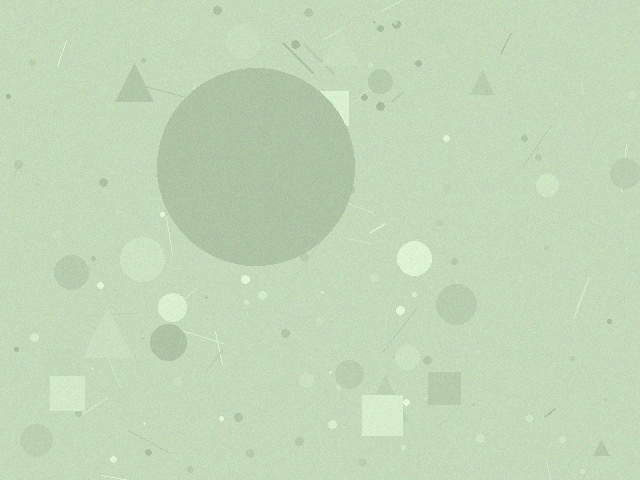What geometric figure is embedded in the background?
A circle is embedded in the background.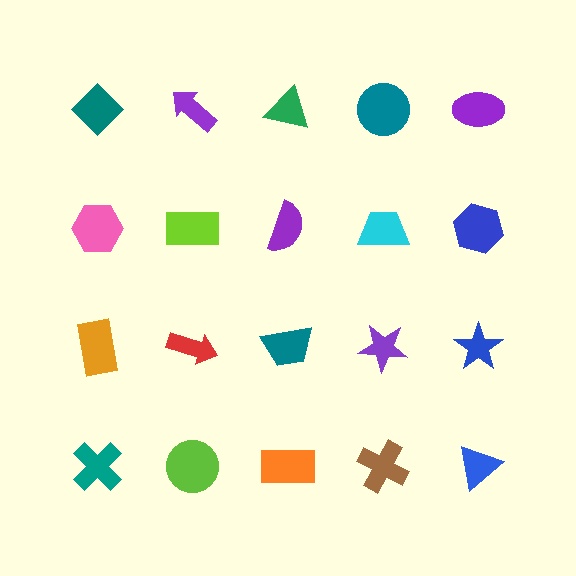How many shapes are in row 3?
5 shapes.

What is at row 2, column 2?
A lime rectangle.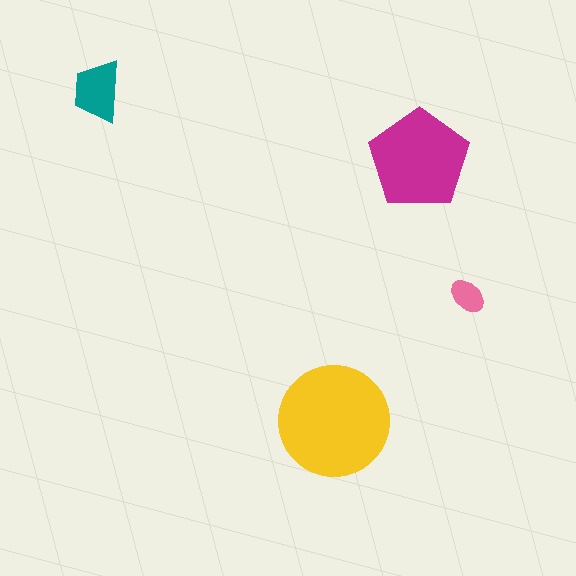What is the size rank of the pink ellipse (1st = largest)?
4th.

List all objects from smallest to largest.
The pink ellipse, the teal trapezoid, the magenta pentagon, the yellow circle.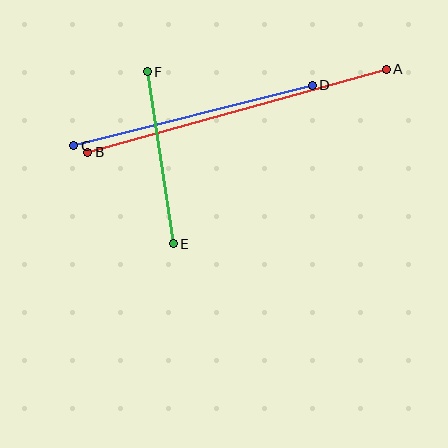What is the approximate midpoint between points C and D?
The midpoint is at approximately (193, 115) pixels.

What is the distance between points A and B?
The distance is approximately 310 pixels.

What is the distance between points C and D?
The distance is approximately 246 pixels.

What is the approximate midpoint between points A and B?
The midpoint is at approximately (237, 111) pixels.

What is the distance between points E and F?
The distance is approximately 174 pixels.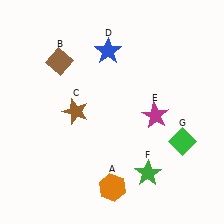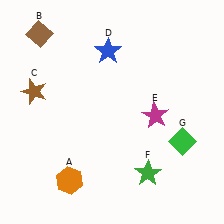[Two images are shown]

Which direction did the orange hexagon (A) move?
The orange hexagon (A) moved left.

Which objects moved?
The objects that moved are: the orange hexagon (A), the brown diamond (B), the brown star (C).